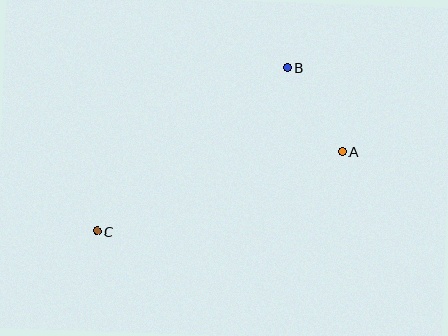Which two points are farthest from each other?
Points A and C are farthest from each other.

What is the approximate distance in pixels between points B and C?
The distance between B and C is approximately 251 pixels.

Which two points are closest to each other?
Points A and B are closest to each other.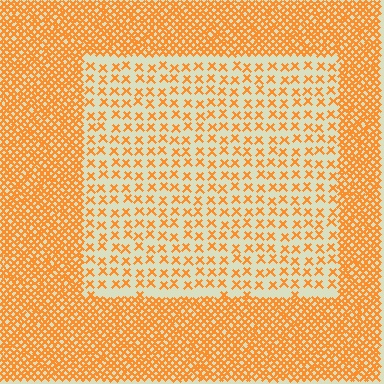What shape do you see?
I see a rectangle.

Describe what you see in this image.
The image contains small orange elements arranged at two different densities. A rectangle-shaped region is visible where the elements are less densely packed than the surrounding area.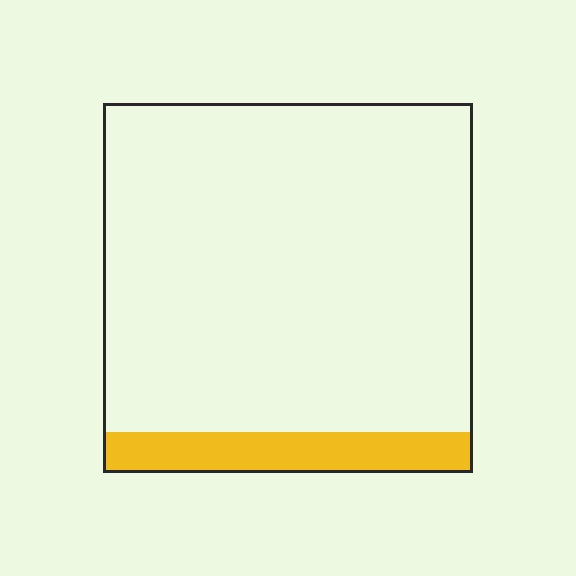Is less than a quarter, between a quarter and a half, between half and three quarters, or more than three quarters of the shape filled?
Less than a quarter.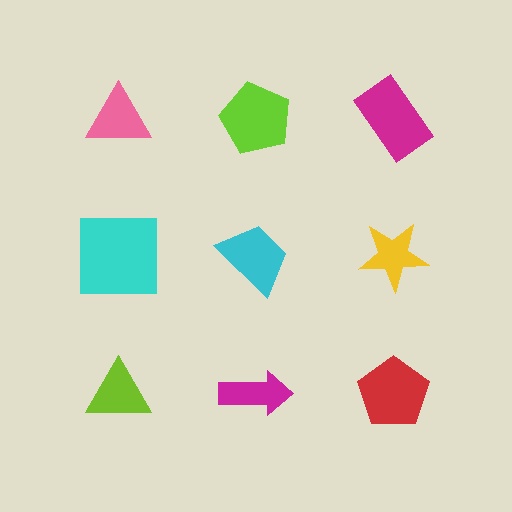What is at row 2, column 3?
A yellow star.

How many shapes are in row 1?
3 shapes.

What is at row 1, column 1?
A pink triangle.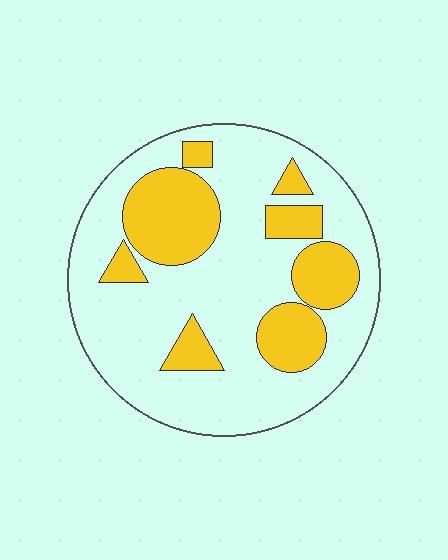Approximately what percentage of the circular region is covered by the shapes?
Approximately 30%.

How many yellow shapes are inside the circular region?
8.